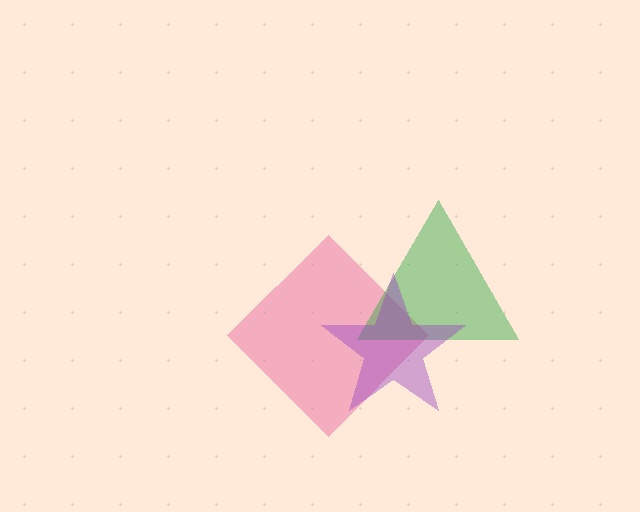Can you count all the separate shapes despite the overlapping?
Yes, there are 3 separate shapes.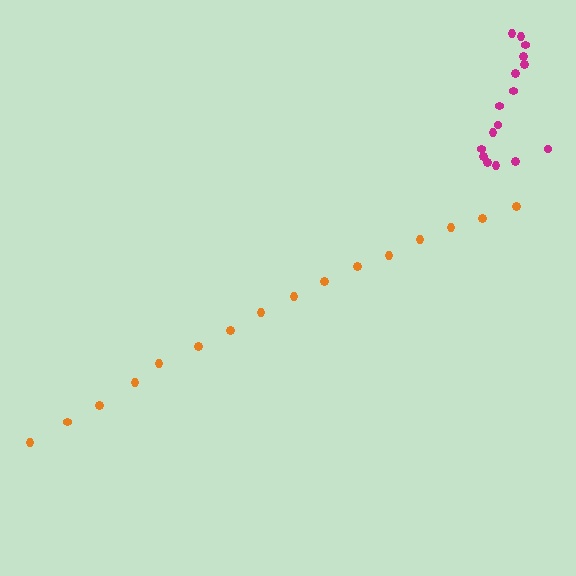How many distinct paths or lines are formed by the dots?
There are 2 distinct paths.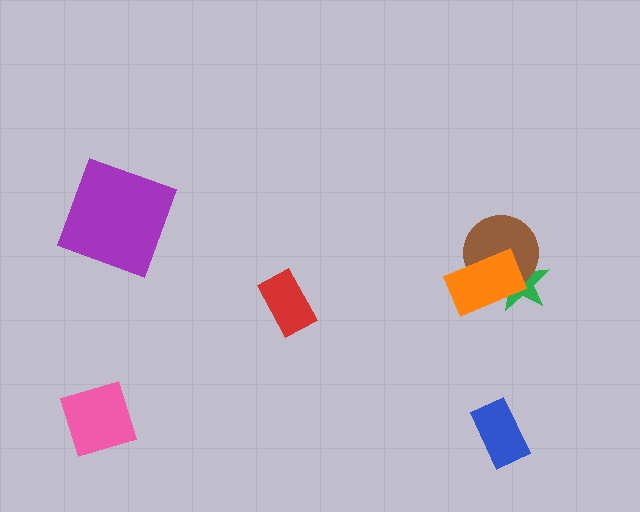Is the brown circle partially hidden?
Yes, it is partially covered by another shape.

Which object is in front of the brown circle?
The orange rectangle is in front of the brown circle.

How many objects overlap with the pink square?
0 objects overlap with the pink square.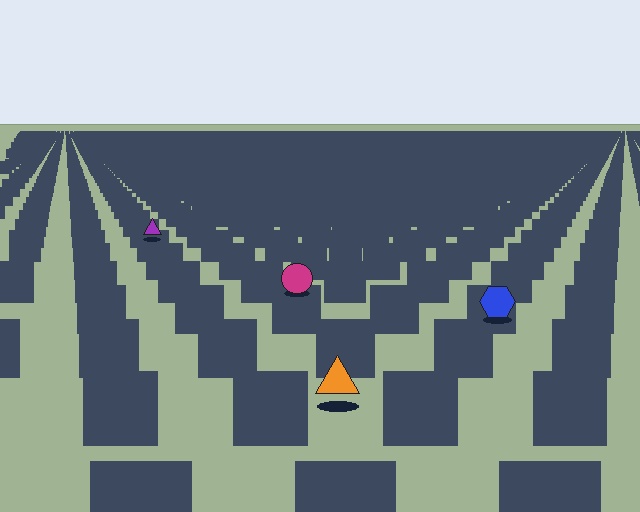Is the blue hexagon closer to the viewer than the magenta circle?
Yes. The blue hexagon is closer — you can tell from the texture gradient: the ground texture is coarser near it.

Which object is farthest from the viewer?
The purple triangle is farthest from the viewer. It appears smaller and the ground texture around it is denser.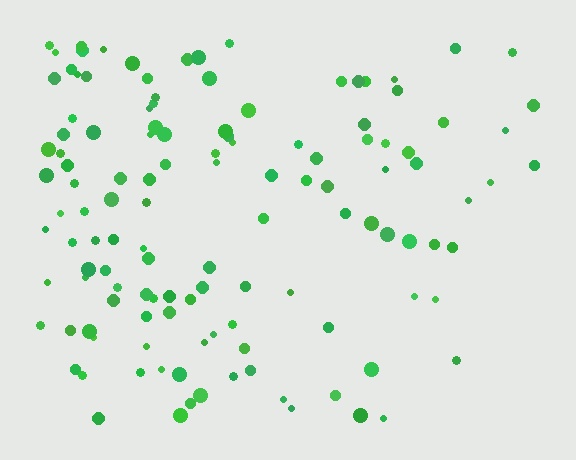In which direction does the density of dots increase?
From right to left, with the left side densest.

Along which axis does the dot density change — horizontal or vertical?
Horizontal.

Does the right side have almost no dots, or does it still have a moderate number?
Still a moderate number, just noticeably fewer than the left.